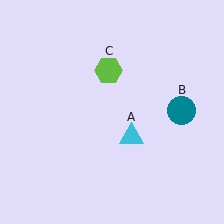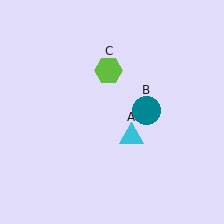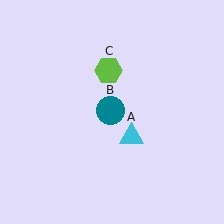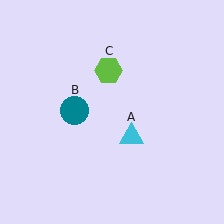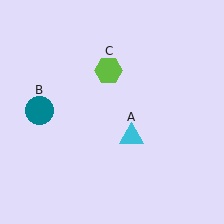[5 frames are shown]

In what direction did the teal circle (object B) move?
The teal circle (object B) moved left.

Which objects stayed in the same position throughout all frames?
Cyan triangle (object A) and lime hexagon (object C) remained stationary.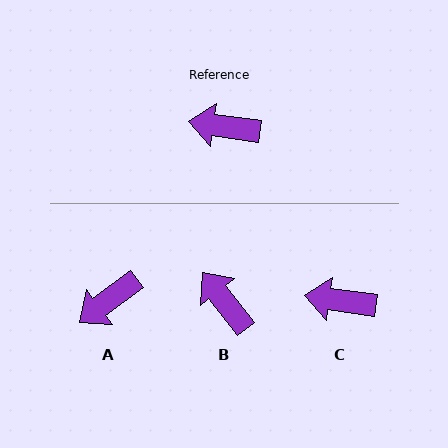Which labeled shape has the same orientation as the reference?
C.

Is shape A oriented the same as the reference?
No, it is off by about 45 degrees.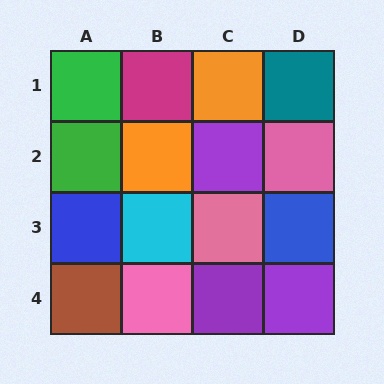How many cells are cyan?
1 cell is cyan.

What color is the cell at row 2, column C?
Purple.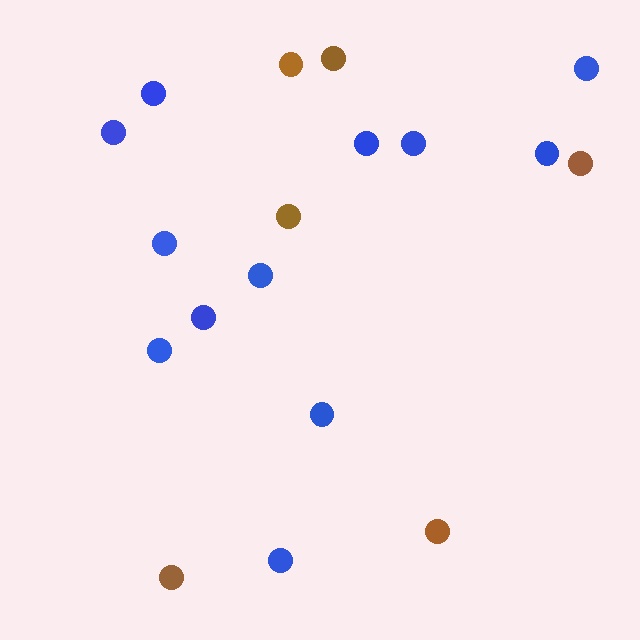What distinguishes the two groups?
There are 2 groups: one group of brown circles (6) and one group of blue circles (12).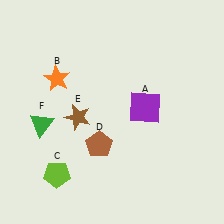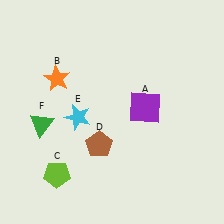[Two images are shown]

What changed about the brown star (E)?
In Image 1, E is brown. In Image 2, it changed to cyan.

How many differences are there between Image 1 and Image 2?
There is 1 difference between the two images.